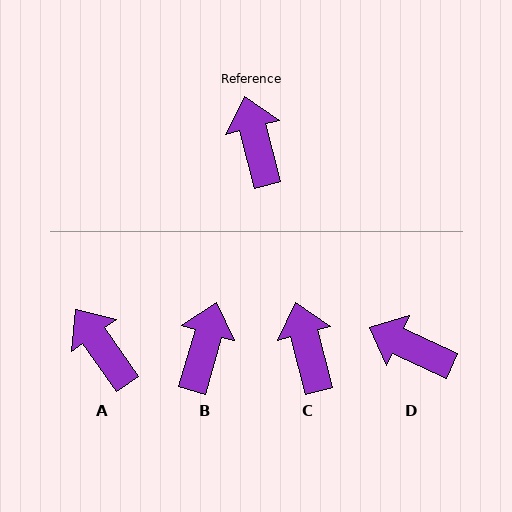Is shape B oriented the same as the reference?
No, it is off by about 30 degrees.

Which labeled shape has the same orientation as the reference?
C.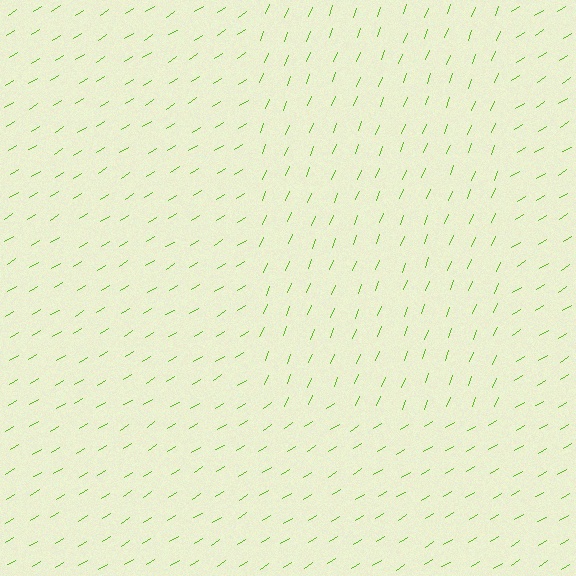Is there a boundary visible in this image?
Yes, there is a texture boundary formed by a change in line orientation.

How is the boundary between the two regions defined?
The boundary is defined purely by a change in line orientation (approximately 36 degrees difference). All lines are the same color and thickness.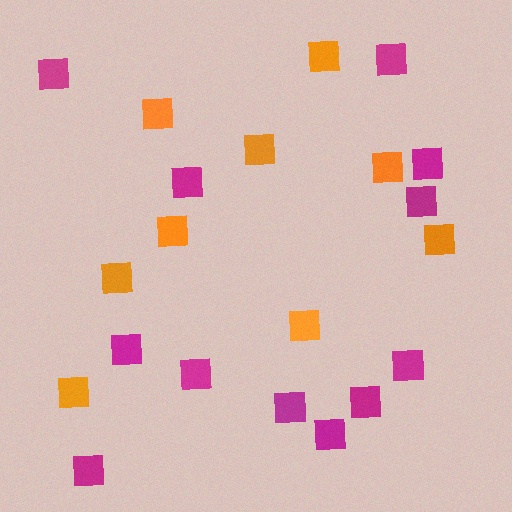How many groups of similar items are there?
There are 2 groups: one group of magenta squares (12) and one group of orange squares (9).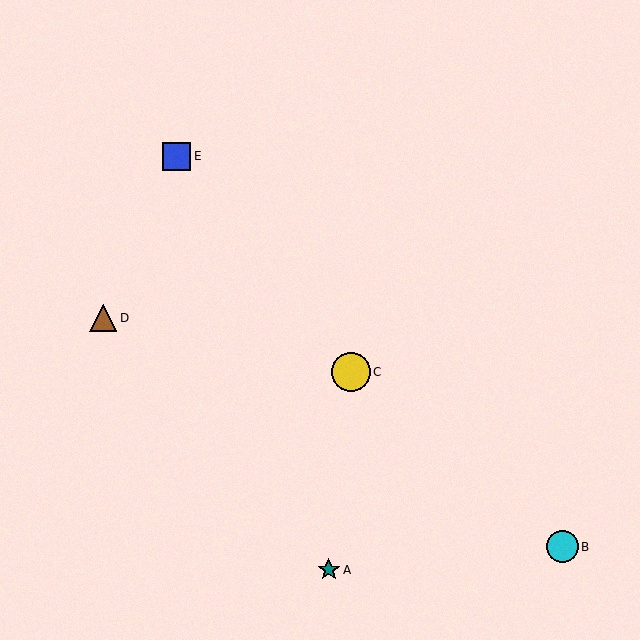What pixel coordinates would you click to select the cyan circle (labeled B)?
Click at (563, 547) to select the cyan circle B.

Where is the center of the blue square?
The center of the blue square is at (177, 156).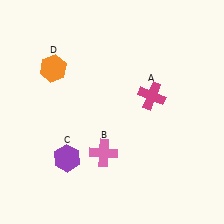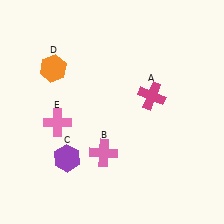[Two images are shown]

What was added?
A pink cross (E) was added in Image 2.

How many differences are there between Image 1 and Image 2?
There is 1 difference between the two images.